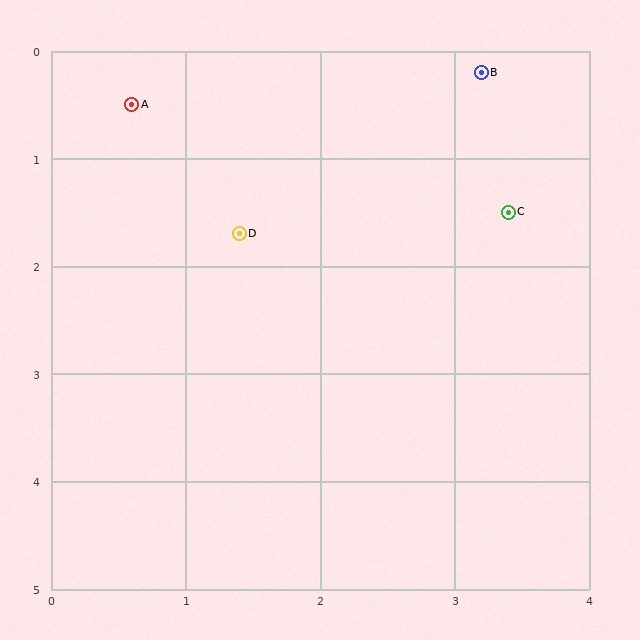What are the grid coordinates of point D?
Point D is at approximately (1.4, 1.7).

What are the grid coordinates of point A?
Point A is at approximately (0.6, 0.5).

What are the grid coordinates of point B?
Point B is at approximately (3.2, 0.2).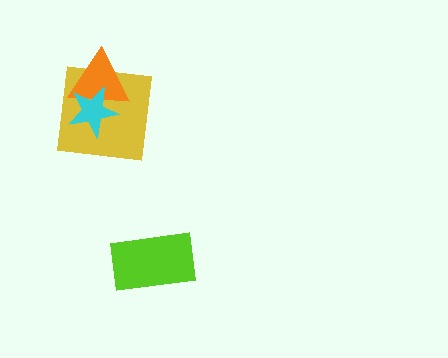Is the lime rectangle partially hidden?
No, no other shape covers it.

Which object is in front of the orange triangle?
The cyan star is in front of the orange triangle.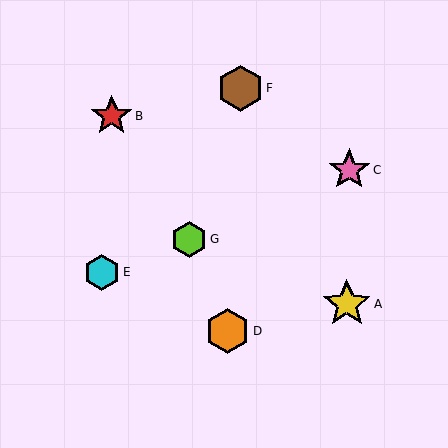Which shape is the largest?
The yellow star (labeled A) is the largest.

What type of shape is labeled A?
Shape A is a yellow star.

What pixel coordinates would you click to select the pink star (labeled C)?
Click at (349, 170) to select the pink star C.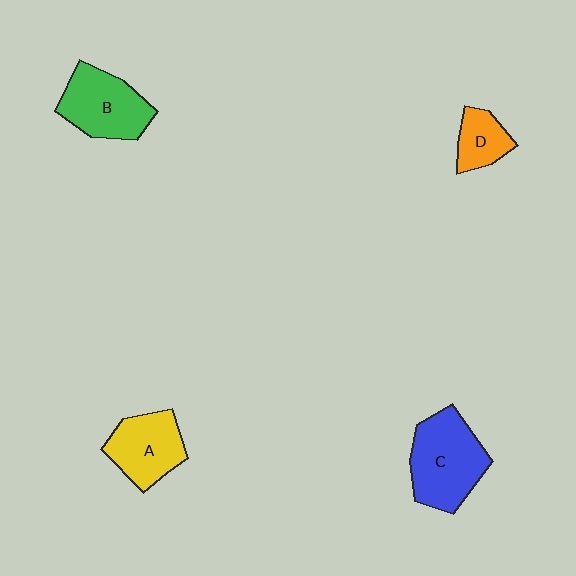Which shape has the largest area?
Shape C (blue).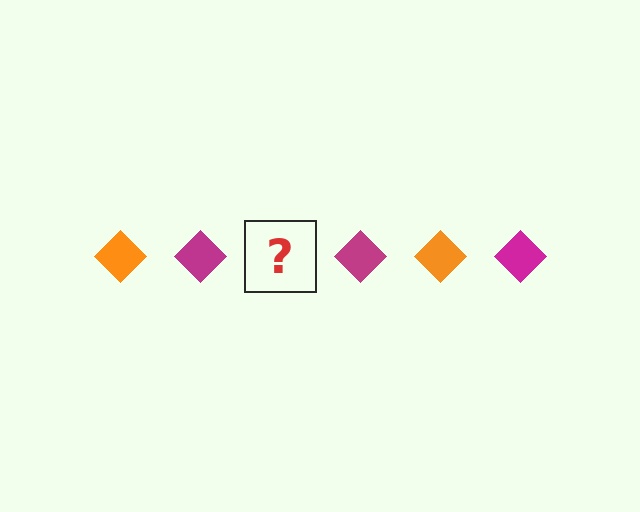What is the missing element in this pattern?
The missing element is an orange diamond.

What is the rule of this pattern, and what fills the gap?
The rule is that the pattern cycles through orange, magenta diamonds. The gap should be filled with an orange diamond.